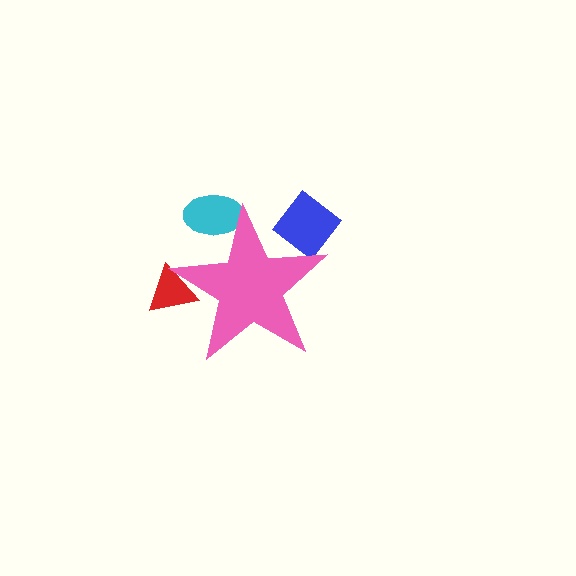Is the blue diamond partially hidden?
Yes, the blue diamond is partially hidden behind the pink star.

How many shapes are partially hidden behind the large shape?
3 shapes are partially hidden.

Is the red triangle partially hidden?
Yes, the red triangle is partially hidden behind the pink star.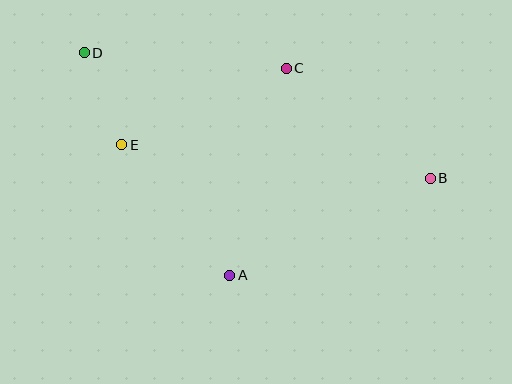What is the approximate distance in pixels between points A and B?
The distance between A and B is approximately 223 pixels.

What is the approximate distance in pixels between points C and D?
The distance between C and D is approximately 203 pixels.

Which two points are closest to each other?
Points D and E are closest to each other.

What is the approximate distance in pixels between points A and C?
The distance between A and C is approximately 215 pixels.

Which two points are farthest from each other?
Points B and D are farthest from each other.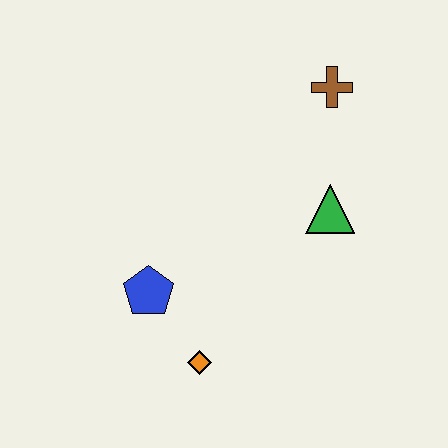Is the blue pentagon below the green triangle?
Yes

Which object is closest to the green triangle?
The brown cross is closest to the green triangle.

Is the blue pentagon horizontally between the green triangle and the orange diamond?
No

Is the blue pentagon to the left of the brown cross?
Yes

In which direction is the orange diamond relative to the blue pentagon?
The orange diamond is below the blue pentagon.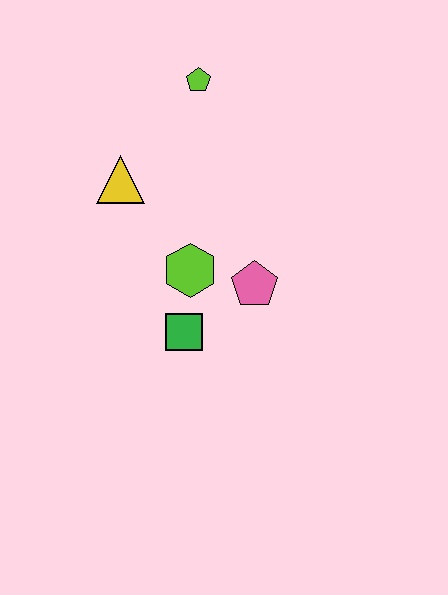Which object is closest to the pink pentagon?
The lime hexagon is closest to the pink pentagon.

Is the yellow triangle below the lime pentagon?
Yes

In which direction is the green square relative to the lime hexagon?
The green square is below the lime hexagon.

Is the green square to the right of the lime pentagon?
No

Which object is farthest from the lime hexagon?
The lime pentagon is farthest from the lime hexagon.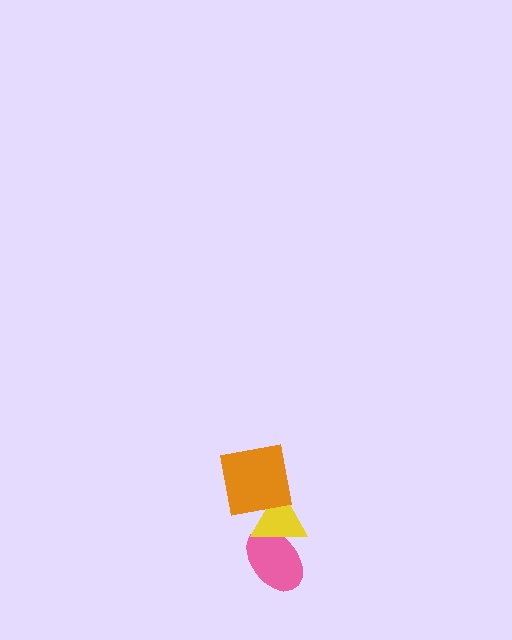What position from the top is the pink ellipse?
The pink ellipse is 3rd from the top.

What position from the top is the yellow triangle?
The yellow triangle is 2nd from the top.